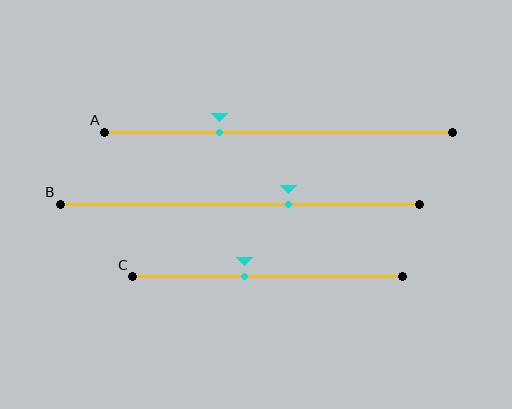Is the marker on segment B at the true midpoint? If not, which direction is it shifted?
No, the marker on segment B is shifted to the right by about 14% of the segment length.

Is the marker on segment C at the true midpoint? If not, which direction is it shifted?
No, the marker on segment C is shifted to the left by about 9% of the segment length.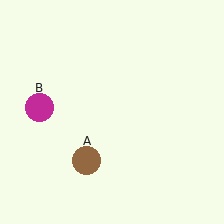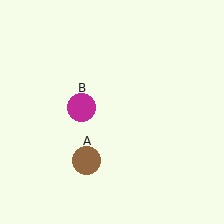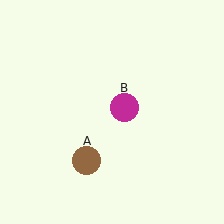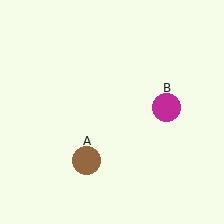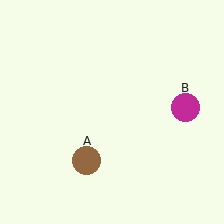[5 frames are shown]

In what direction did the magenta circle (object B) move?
The magenta circle (object B) moved right.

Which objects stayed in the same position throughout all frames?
Brown circle (object A) remained stationary.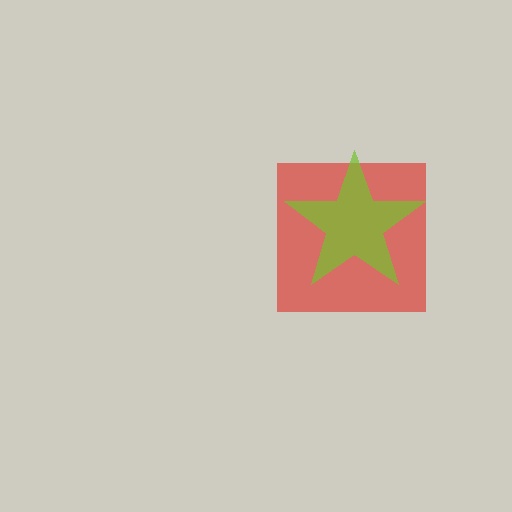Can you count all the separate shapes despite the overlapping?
Yes, there are 2 separate shapes.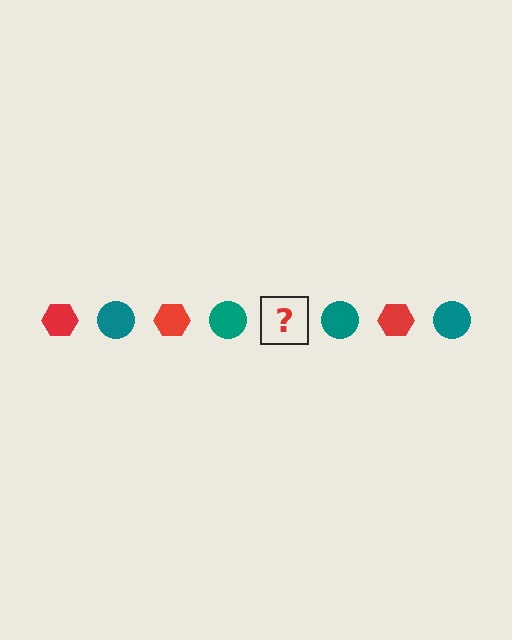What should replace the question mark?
The question mark should be replaced with a red hexagon.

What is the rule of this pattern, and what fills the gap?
The rule is that the pattern alternates between red hexagon and teal circle. The gap should be filled with a red hexagon.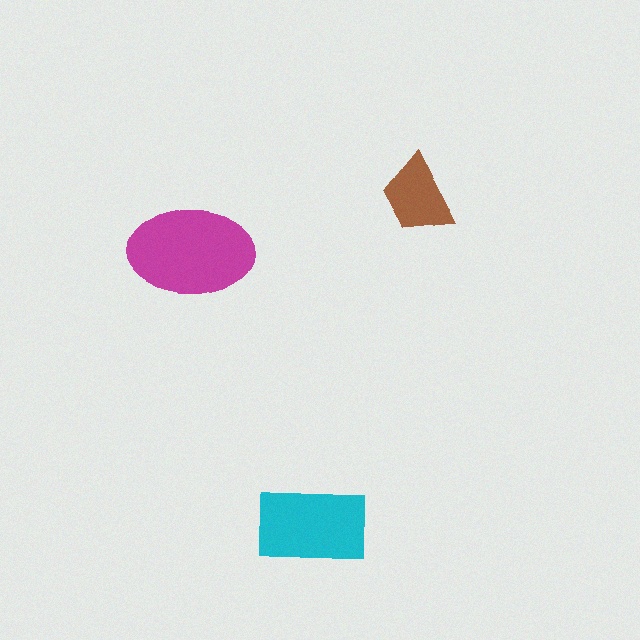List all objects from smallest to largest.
The brown trapezoid, the cyan rectangle, the magenta ellipse.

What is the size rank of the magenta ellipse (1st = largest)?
1st.